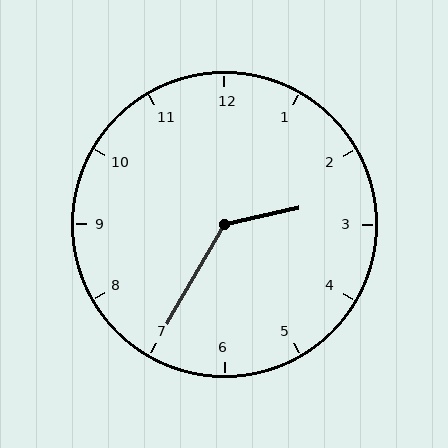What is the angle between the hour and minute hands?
Approximately 132 degrees.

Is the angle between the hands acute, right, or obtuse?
It is obtuse.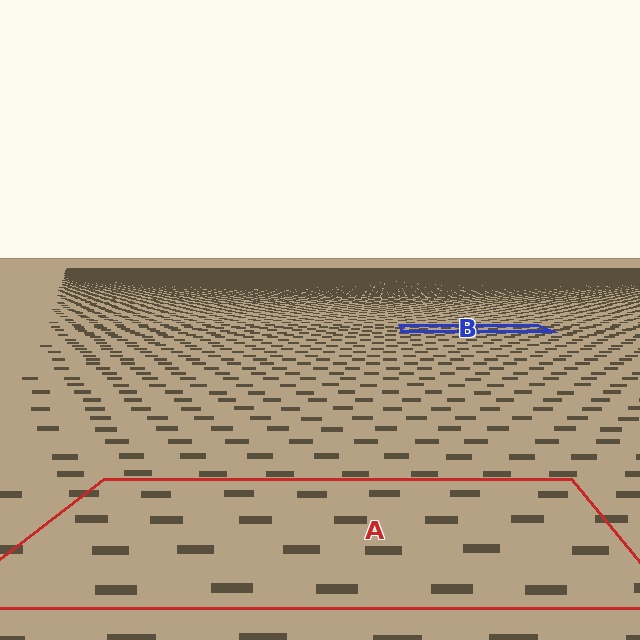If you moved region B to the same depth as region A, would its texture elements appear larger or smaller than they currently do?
They would appear larger. At a closer depth, the same texture elements are projected at a bigger on-screen size.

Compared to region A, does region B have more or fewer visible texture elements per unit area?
Region B has more texture elements per unit area — they are packed more densely because it is farther away.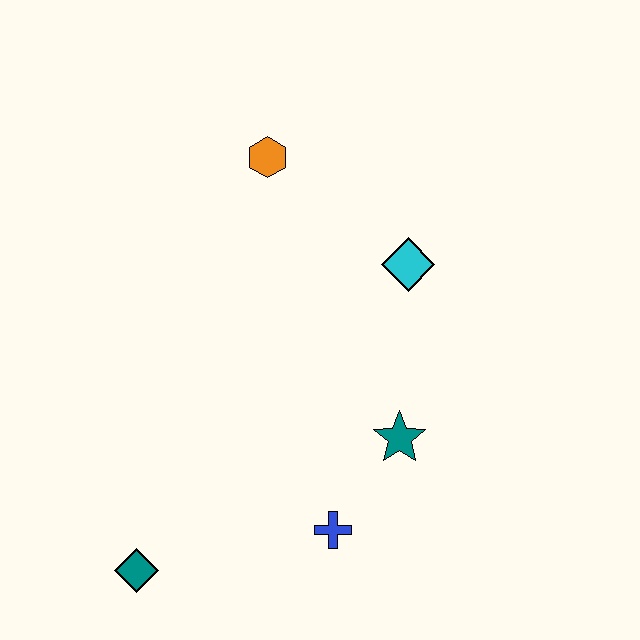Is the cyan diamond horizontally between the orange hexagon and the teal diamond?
No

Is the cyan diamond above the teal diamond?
Yes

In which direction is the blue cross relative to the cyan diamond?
The blue cross is below the cyan diamond.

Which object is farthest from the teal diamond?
The orange hexagon is farthest from the teal diamond.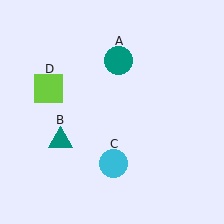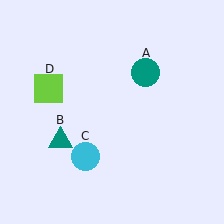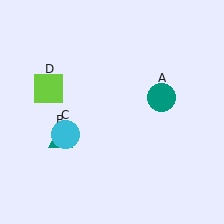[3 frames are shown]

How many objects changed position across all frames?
2 objects changed position: teal circle (object A), cyan circle (object C).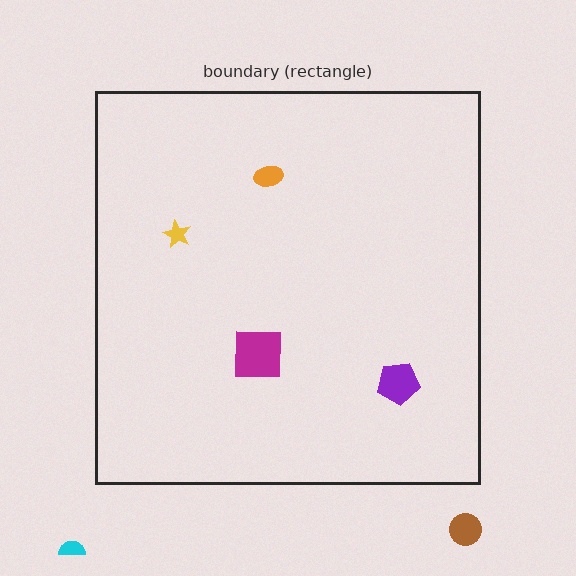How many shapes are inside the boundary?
4 inside, 2 outside.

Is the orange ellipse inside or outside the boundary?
Inside.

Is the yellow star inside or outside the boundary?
Inside.